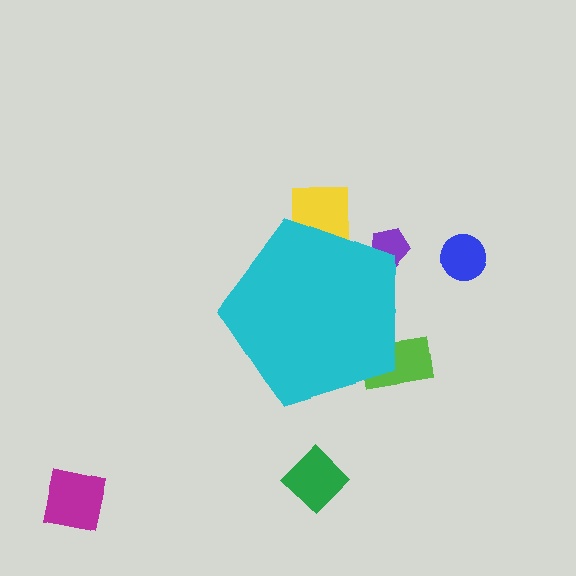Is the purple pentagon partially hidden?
Yes, the purple pentagon is partially hidden behind the cyan pentagon.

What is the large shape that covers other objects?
A cyan pentagon.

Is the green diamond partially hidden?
No, the green diamond is fully visible.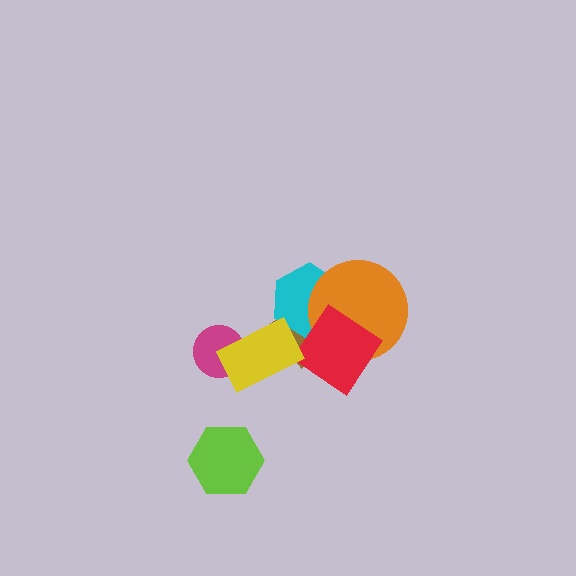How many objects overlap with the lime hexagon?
0 objects overlap with the lime hexagon.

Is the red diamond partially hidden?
No, no other shape covers it.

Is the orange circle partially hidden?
Yes, it is partially covered by another shape.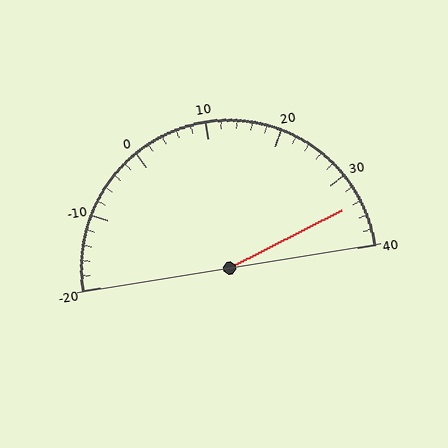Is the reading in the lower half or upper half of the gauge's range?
The reading is in the upper half of the range (-20 to 40).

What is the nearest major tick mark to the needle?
The nearest major tick mark is 30.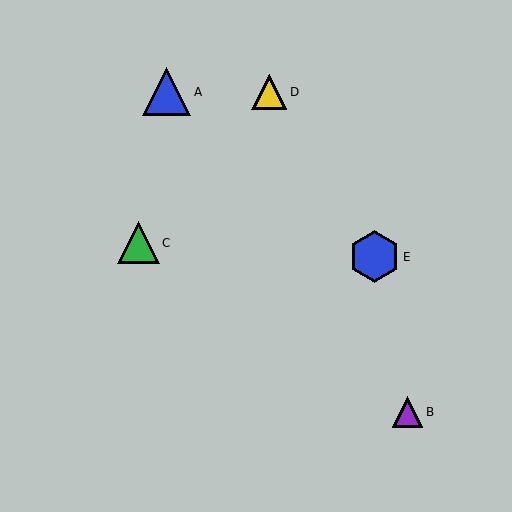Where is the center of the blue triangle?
The center of the blue triangle is at (167, 92).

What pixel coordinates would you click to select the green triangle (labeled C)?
Click at (139, 243) to select the green triangle C.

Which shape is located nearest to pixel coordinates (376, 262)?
The blue hexagon (labeled E) at (375, 257) is nearest to that location.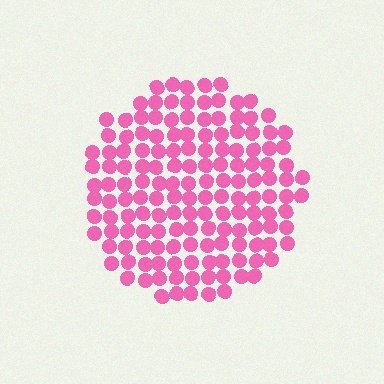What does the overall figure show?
The overall figure shows a circle.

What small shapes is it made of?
It is made of small circles.